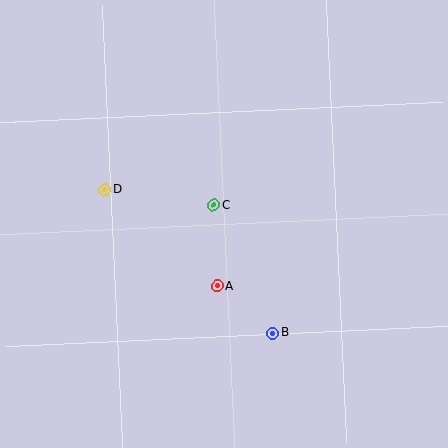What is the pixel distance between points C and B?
The distance between C and B is 141 pixels.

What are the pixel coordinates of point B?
Point B is at (273, 333).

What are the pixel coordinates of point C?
Point C is at (214, 205).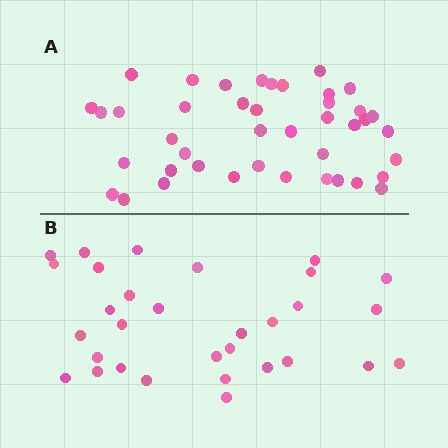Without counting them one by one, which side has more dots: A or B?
Region A (the top region) has more dots.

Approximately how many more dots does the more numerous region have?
Region A has roughly 12 or so more dots than region B.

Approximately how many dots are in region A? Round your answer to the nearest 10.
About 40 dots. (The exact count is 42, which rounds to 40.)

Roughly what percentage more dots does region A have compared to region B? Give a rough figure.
About 35% more.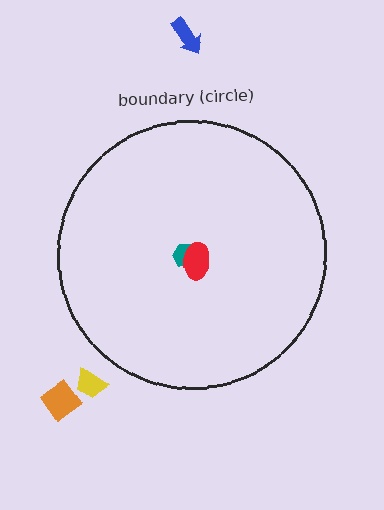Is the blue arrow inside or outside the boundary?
Outside.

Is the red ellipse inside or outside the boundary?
Inside.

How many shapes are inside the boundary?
2 inside, 3 outside.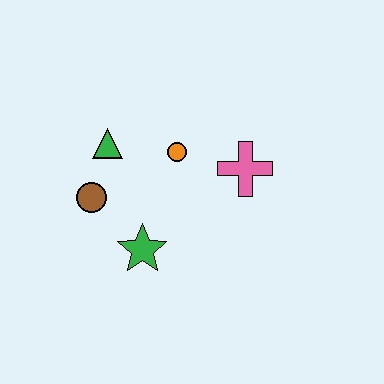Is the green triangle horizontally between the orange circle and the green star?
No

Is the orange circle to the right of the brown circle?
Yes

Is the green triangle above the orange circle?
Yes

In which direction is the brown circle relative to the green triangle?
The brown circle is below the green triangle.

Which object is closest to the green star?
The brown circle is closest to the green star.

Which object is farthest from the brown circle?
The pink cross is farthest from the brown circle.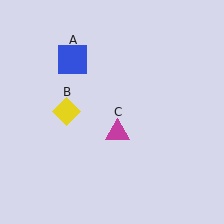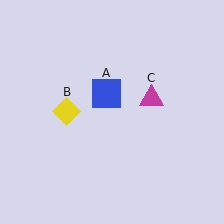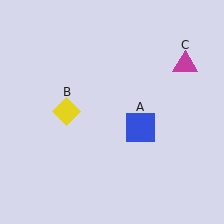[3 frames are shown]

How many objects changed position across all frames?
2 objects changed position: blue square (object A), magenta triangle (object C).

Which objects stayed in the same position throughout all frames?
Yellow diamond (object B) remained stationary.